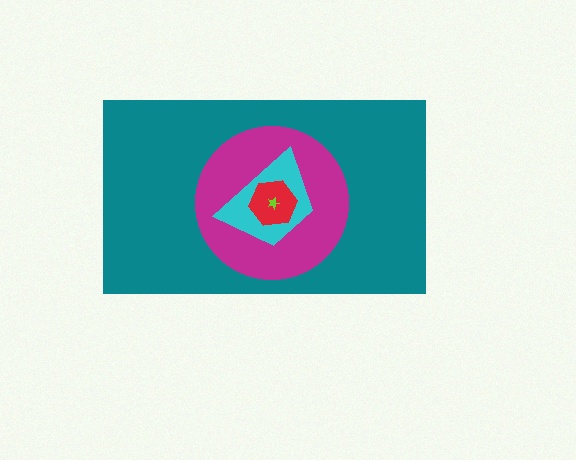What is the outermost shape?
The teal rectangle.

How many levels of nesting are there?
5.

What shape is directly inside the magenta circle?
The cyan trapezoid.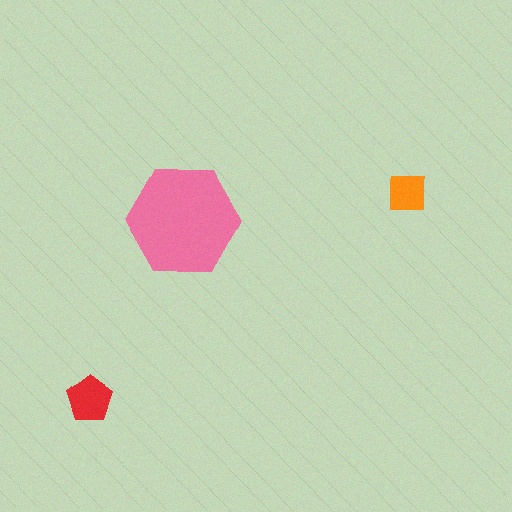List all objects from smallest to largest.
The orange square, the red pentagon, the pink hexagon.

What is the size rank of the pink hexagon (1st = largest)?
1st.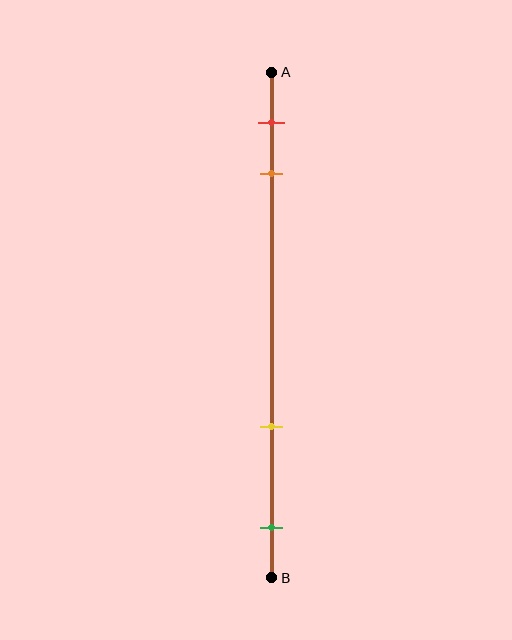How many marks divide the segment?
There are 4 marks dividing the segment.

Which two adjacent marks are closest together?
The red and orange marks are the closest adjacent pair.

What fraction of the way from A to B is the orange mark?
The orange mark is approximately 20% (0.2) of the way from A to B.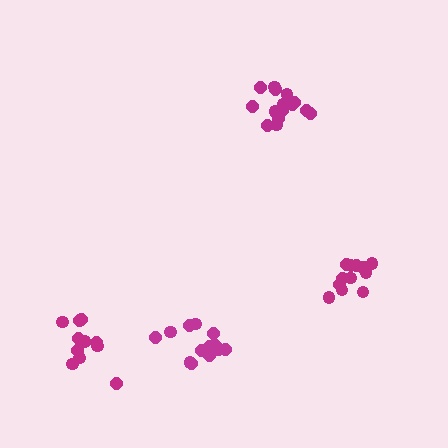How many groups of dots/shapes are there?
There are 4 groups.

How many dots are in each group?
Group 1: 13 dots, Group 2: 15 dots, Group 3: 13 dots, Group 4: 11 dots (52 total).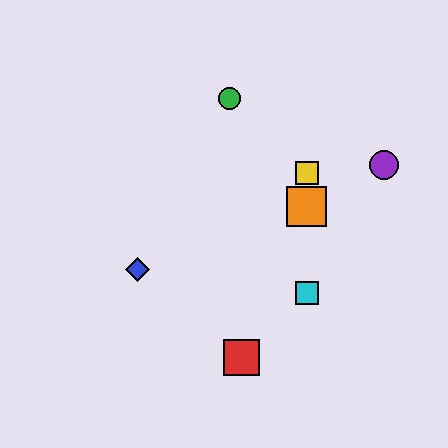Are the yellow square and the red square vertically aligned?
No, the yellow square is at x≈307 and the red square is at x≈241.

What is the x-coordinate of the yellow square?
The yellow square is at x≈307.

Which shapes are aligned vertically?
The yellow square, the orange square, the cyan square are aligned vertically.